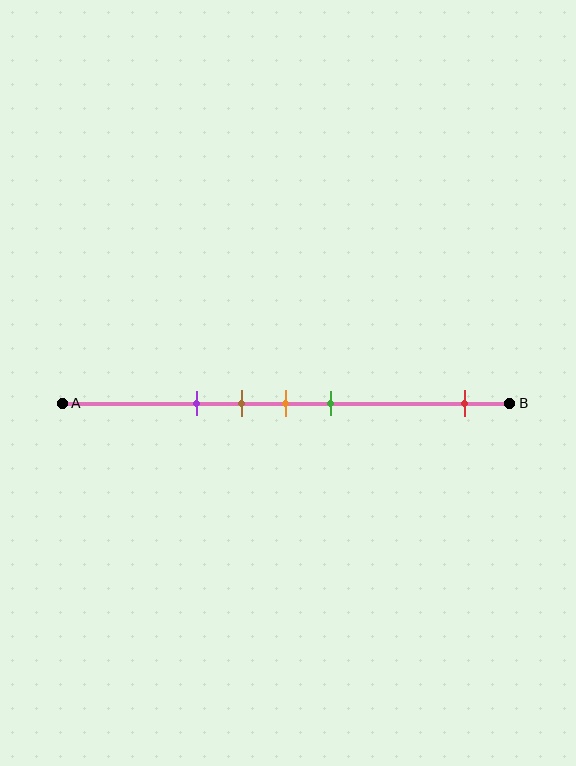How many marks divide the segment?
There are 5 marks dividing the segment.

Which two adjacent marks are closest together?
The brown and orange marks are the closest adjacent pair.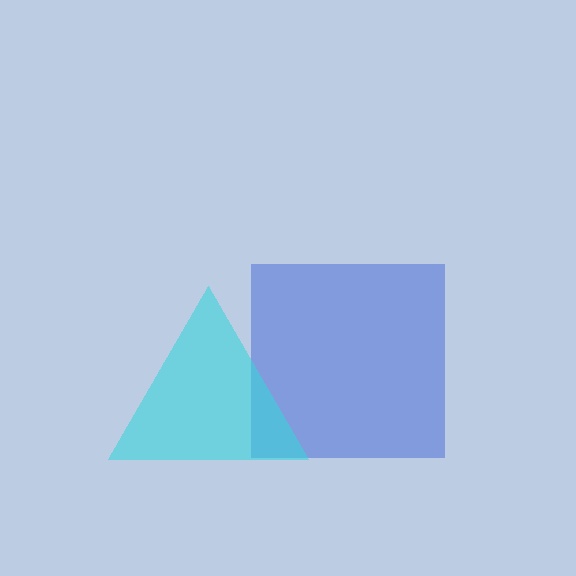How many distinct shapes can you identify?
There are 2 distinct shapes: a blue square, a cyan triangle.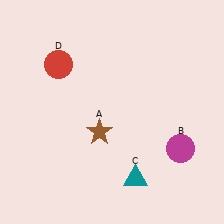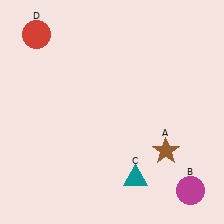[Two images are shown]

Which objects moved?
The objects that moved are: the brown star (A), the magenta circle (B), the red circle (D).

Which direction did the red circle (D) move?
The red circle (D) moved up.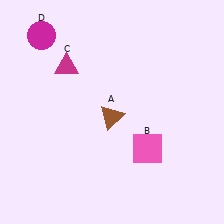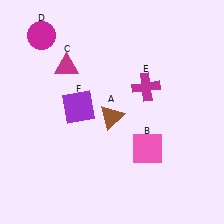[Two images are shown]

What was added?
A magenta cross (E), a purple square (F) were added in Image 2.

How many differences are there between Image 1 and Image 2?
There are 2 differences between the two images.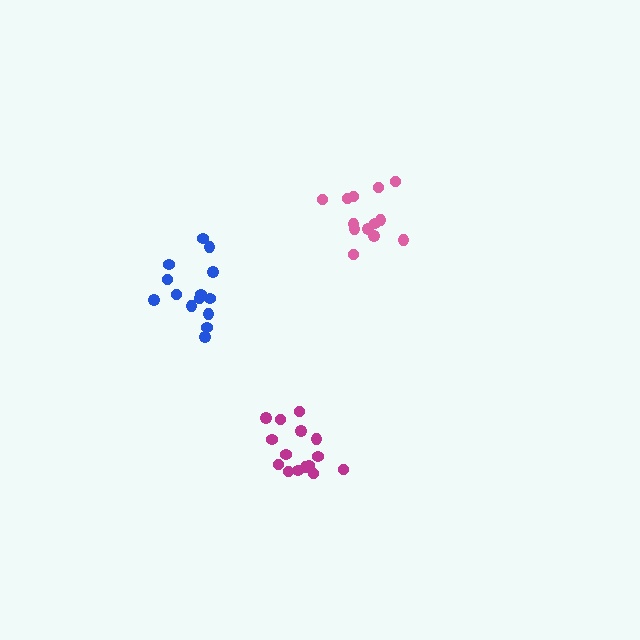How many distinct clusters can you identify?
There are 3 distinct clusters.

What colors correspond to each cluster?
The clusters are colored: pink, magenta, blue.